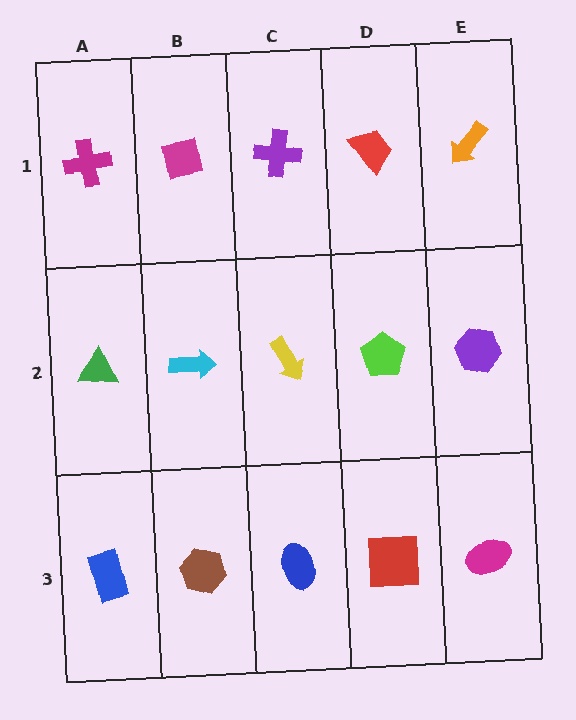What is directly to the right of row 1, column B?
A purple cross.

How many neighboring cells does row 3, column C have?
3.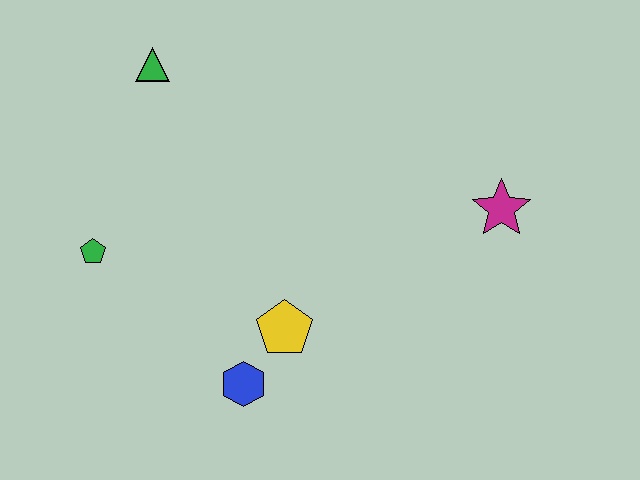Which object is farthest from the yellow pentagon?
The green triangle is farthest from the yellow pentagon.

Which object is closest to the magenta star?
The yellow pentagon is closest to the magenta star.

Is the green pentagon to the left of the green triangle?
Yes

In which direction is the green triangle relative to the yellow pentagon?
The green triangle is above the yellow pentagon.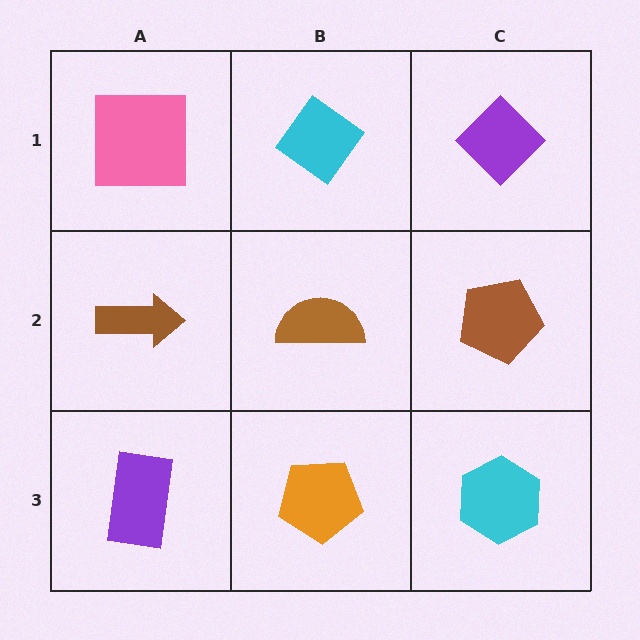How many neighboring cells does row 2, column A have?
3.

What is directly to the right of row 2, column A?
A brown semicircle.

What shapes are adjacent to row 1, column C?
A brown pentagon (row 2, column C), a cyan diamond (row 1, column B).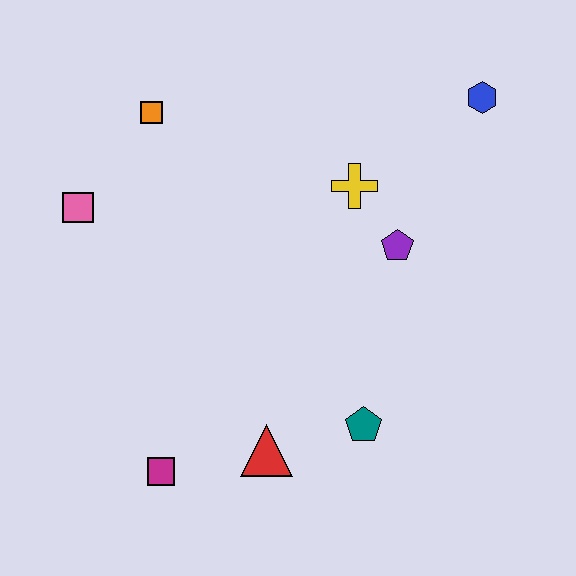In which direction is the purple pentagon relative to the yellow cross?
The purple pentagon is below the yellow cross.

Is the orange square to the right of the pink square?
Yes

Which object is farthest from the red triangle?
The blue hexagon is farthest from the red triangle.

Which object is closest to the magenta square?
The red triangle is closest to the magenta square.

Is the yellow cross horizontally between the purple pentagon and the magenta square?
Yes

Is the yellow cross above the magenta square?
Yes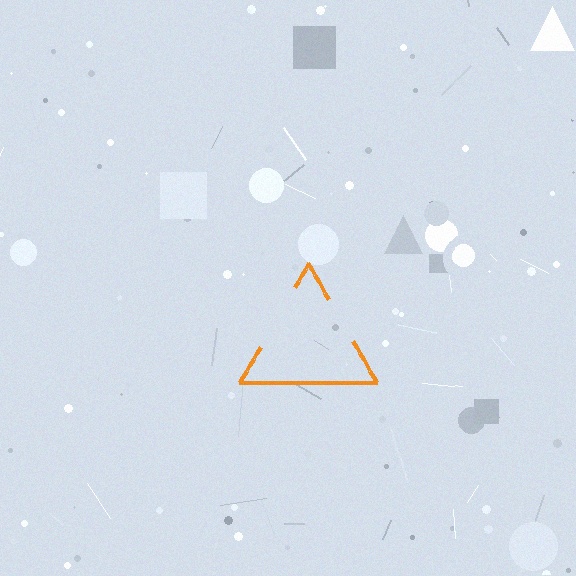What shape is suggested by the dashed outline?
The dashed outline suggests a triangle.